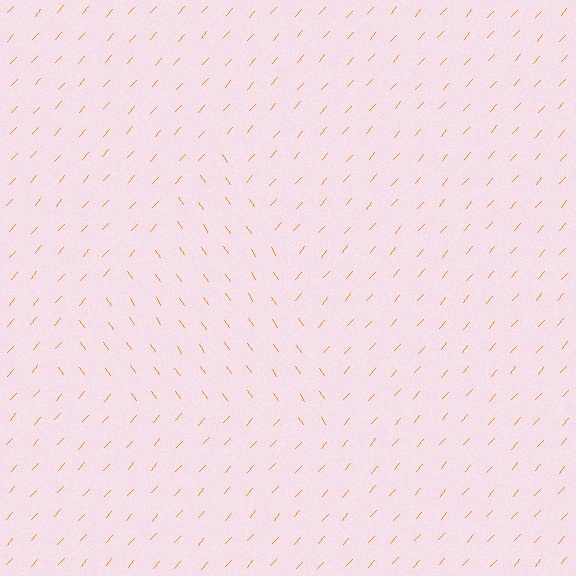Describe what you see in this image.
The image is filled with small orange line segments. A triangle region in the image has lines oriented differently from the surrounding lines, creating a visible texture boundary.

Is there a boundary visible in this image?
Yes, there is a texture boundary formed by a change in line orientation.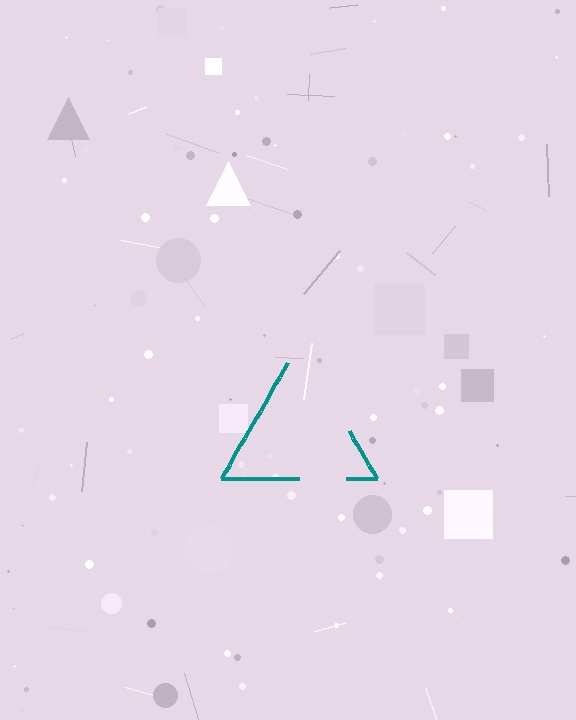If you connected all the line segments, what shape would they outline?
They would outline a triangle.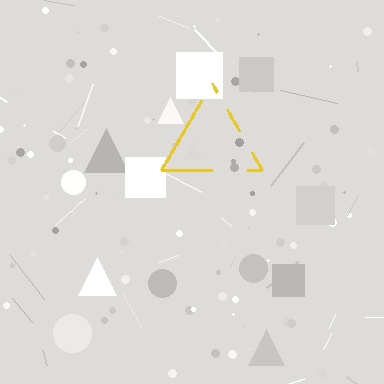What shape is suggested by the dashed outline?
The dashed outline suggests a triangle.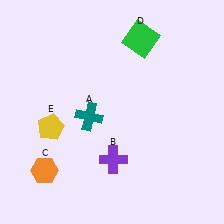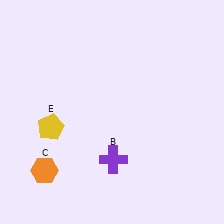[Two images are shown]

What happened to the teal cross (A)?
The teal cross (A) was removed in Image 2. It was in the bottom-left area of Image 1.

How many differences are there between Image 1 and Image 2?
There are 2 differences between the two images.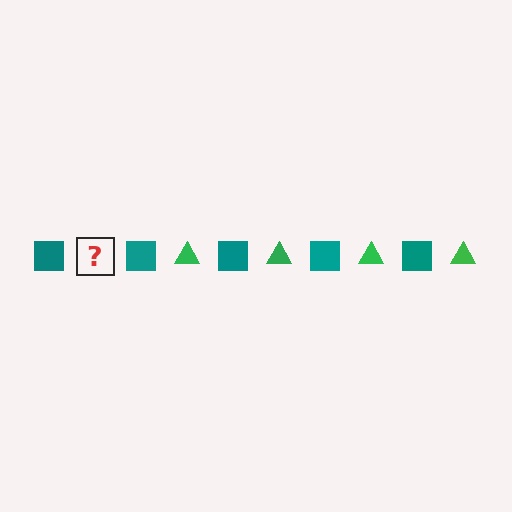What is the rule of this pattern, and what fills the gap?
The rule is that the pattern alternates between teal square and green triangle. The gap should be filled with a green triangle.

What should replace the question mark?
The question mark should be replaced with a green triangle.